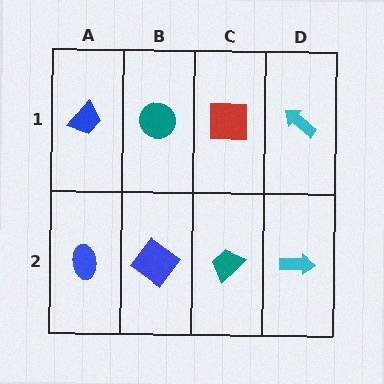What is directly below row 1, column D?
A cyan arrow.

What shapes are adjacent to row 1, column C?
A teal trapezoid (row 2, column C), a teal circle (row 1, column B), a cyan arrow (row 1, column D).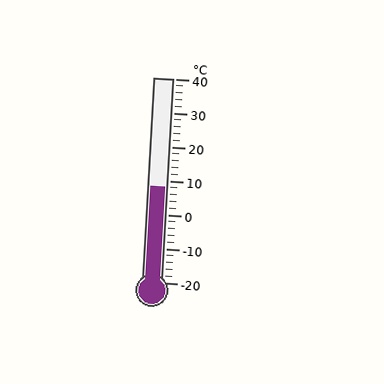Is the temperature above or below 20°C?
The temperature is below 20°C.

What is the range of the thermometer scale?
The thermometer scale ranges from -20°C to 40°C.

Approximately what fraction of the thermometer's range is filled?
The thermometer is filled to approximately 45% of its range.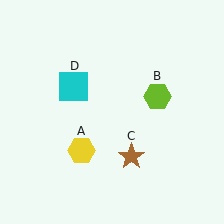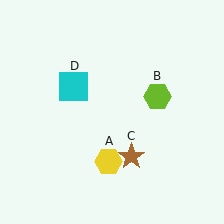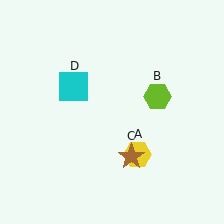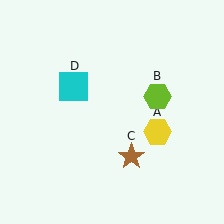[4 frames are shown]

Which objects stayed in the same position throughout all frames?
Lime hexagon (object B) and brown star (object C) and cyan square (object D) remained stationary.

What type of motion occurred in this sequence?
The yellow hexagon (object A) rotated counterclockwise around the center of the scene.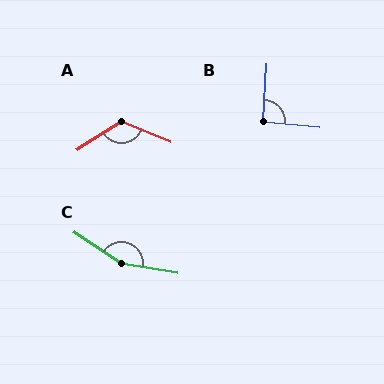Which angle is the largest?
C, at approximately 156 degrees.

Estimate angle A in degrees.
Approximately 125 degrees.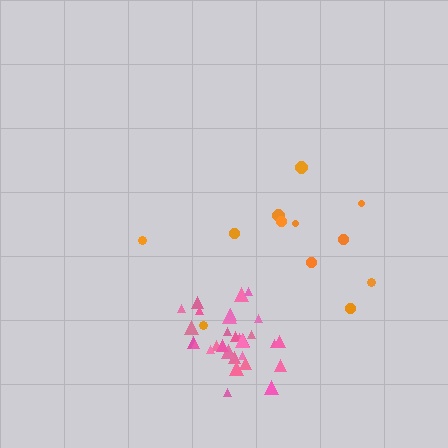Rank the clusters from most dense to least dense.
pink, orange.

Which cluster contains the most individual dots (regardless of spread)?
Pink (31).